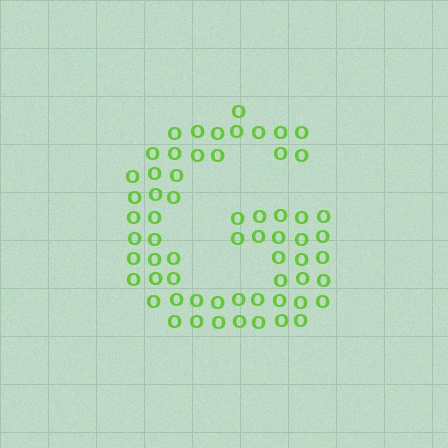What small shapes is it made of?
It is made of small letter O's.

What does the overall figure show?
The overall figure shows the letter G.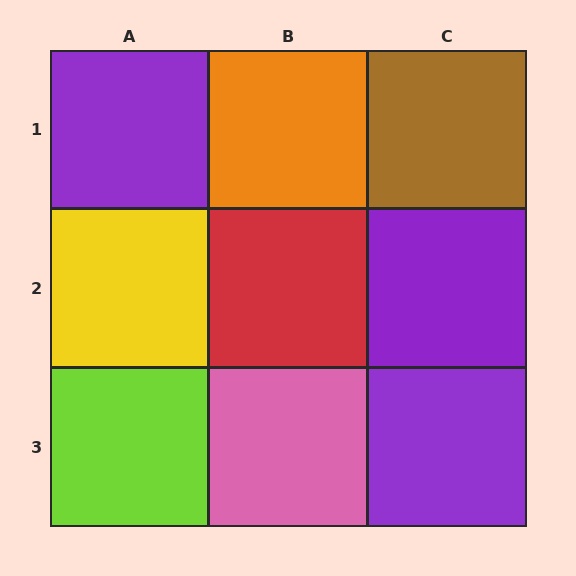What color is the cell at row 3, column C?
Purple.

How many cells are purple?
3 cells are purple.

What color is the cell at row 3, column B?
Pink.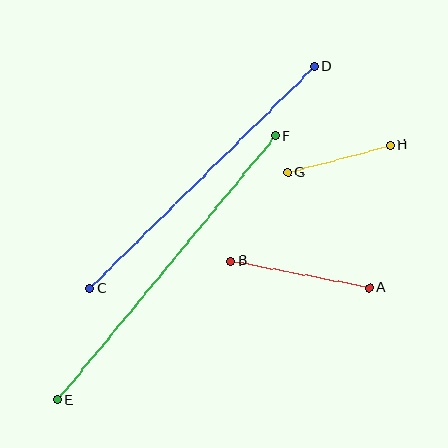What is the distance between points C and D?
The distance is approximately 316 pixels.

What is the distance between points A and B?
The distance is approximately 141 pixels.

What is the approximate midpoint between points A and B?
The midpoint is at approximately (300, 274) pixels.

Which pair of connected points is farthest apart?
Points E and F are farthest apart.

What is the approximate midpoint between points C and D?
The midpoint is at approximately (202, 177) pixels.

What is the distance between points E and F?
The distance is approximately 342 pixels.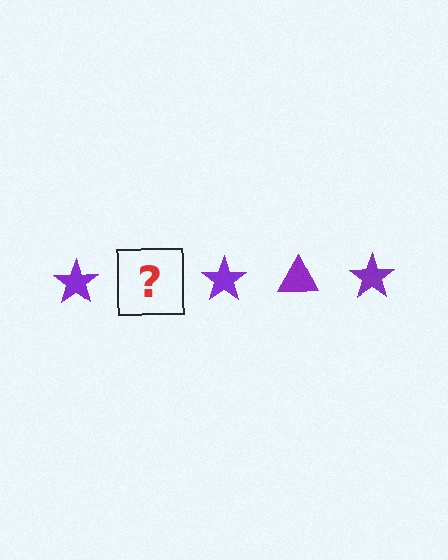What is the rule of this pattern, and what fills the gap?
The rule is that the pattern cycles through star, triangle shapes in purple. The gap should be filled with a purple triangle.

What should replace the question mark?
The question mark should be replaced with a purple triangle.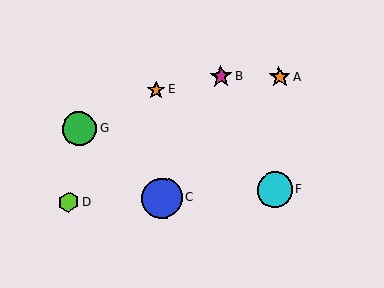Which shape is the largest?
The blue circle (labeled C) is the largest.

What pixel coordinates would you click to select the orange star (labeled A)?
Click at (280, 77) to select the orange star A.